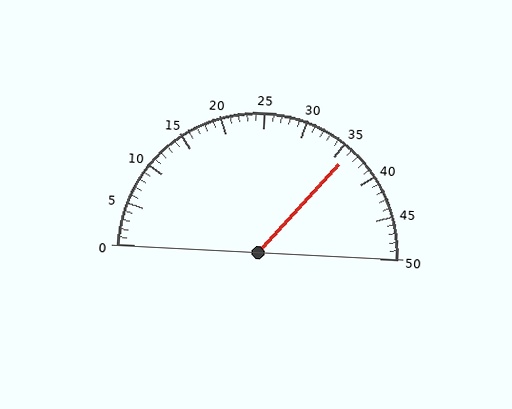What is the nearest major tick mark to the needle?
The nearest major tick mark is 35.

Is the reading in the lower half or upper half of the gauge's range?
The reading is in the upper half of the range (0 to 50).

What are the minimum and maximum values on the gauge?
The gauge ranges from 0 to 50.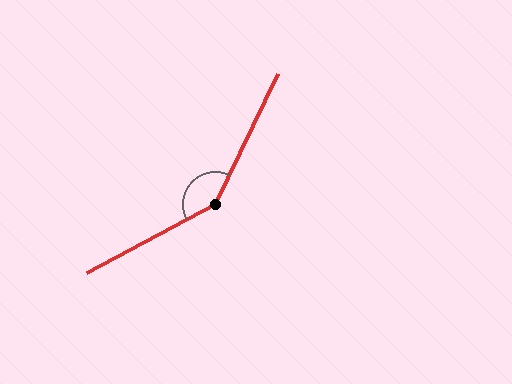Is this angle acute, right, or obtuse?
It is obtuse.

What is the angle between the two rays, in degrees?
Approximately 144 degrees.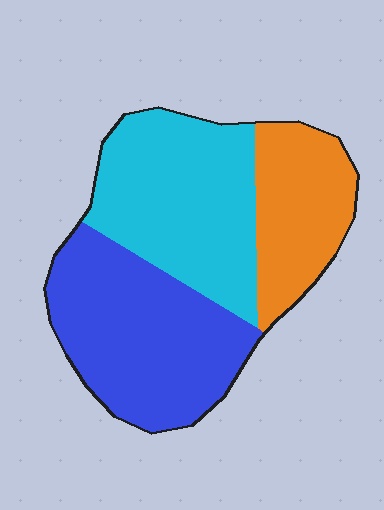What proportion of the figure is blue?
Blue takes up about two fifths (2/5) of the figure.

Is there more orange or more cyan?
Cyan.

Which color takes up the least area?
Orange, at roughly 25%.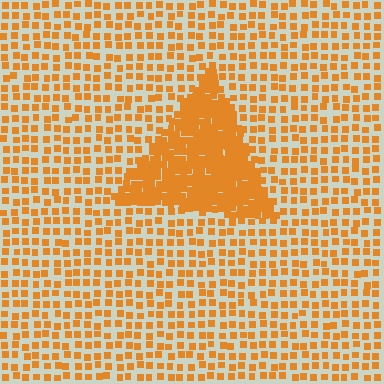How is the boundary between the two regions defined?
The boundary is defined by a change in element density (approximately 2.7x ratio). All elements are the same color, size, and shape.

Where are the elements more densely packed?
The elements are more densely packed inside the triangle boundary.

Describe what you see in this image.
The image contains small orange elements arranged at two different densities. A triangle-shaped region is visible where the elements are more densely packed than the surrounding area.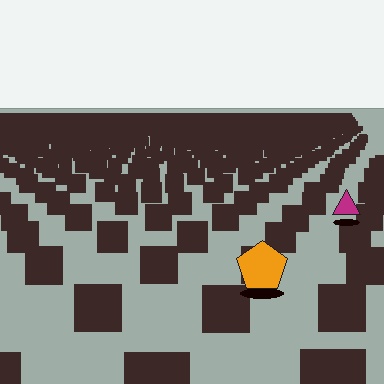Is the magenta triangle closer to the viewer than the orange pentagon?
No. The orange pentagon is closer — you can tell from the texture gradient: the ground texture is coarser near it.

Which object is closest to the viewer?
The orange pentagon is closest. The texture marks near it are larger and more spread out.